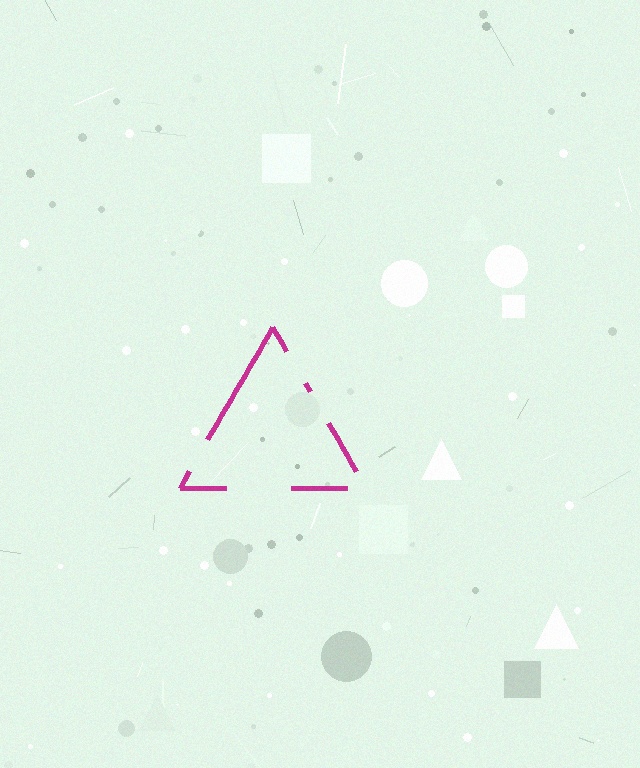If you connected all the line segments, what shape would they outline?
They would outline a triangle.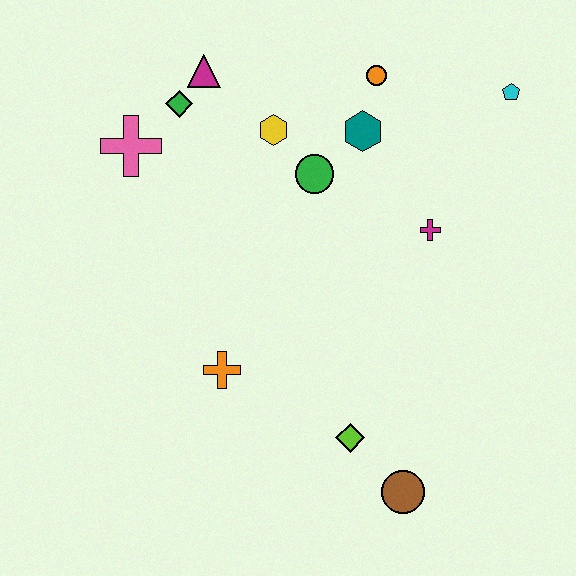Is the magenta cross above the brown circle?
Yes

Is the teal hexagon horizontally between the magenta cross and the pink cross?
Yes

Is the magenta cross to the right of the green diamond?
Yes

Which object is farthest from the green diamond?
The brown circle is farthest from the green diamond.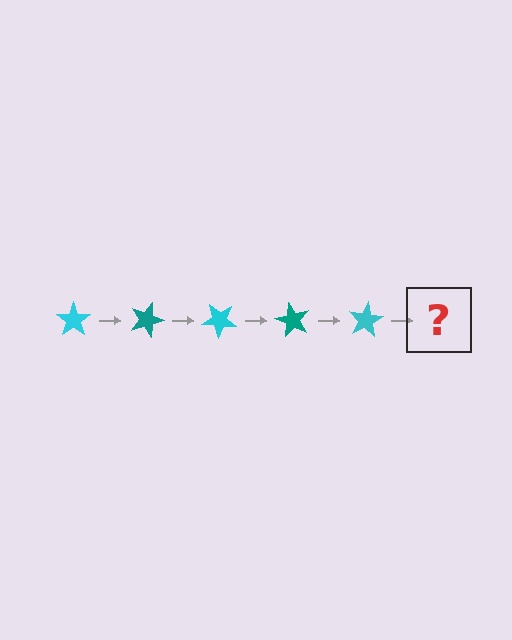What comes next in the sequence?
The next element should be a teal star, rotated 100 degrees from the start.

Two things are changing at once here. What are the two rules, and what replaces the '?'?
The two rules are that it rotates 20 degrees each step and the color cycles through cyan and teal. The '?' should be a teal star, rotated 100 degrees from the start.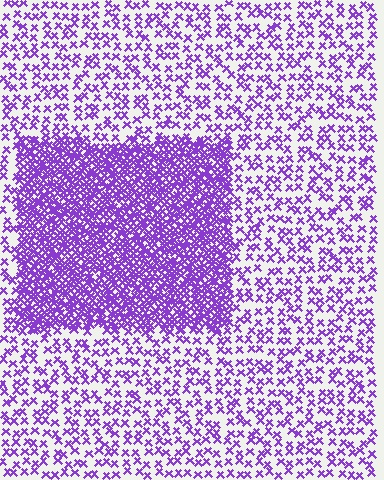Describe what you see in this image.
The image contains small purple elements arranged at two different densities. A rectangle-shaped region is visible where the elements are more densely packed than the surrounding area.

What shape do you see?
I see a rectangle.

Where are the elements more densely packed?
The elements are more densely packed inside the rectangle boundary.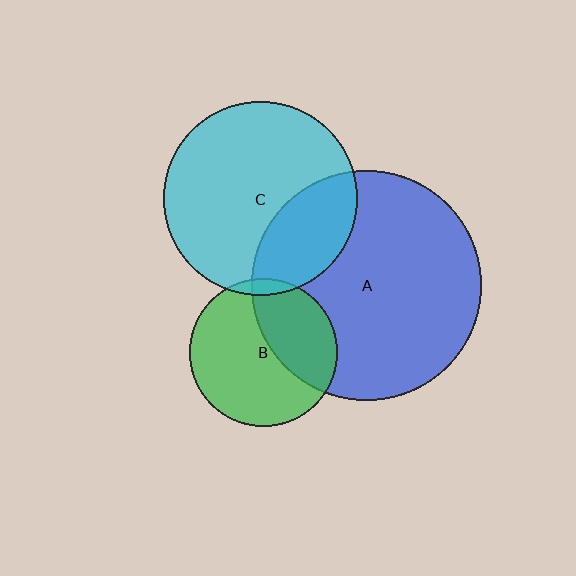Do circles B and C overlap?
Yes.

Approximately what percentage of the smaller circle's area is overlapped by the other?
Approximately 5%.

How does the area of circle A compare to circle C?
Approximately 1.4 times.